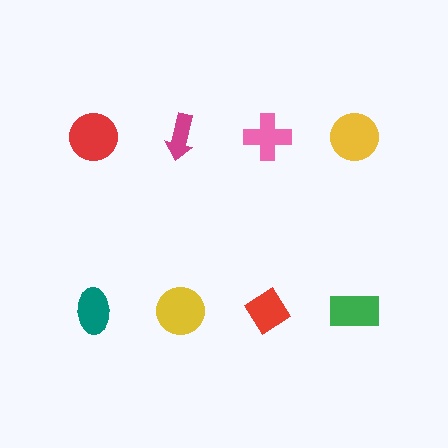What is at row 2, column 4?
A green rectangle.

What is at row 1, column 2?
A magenta arrow.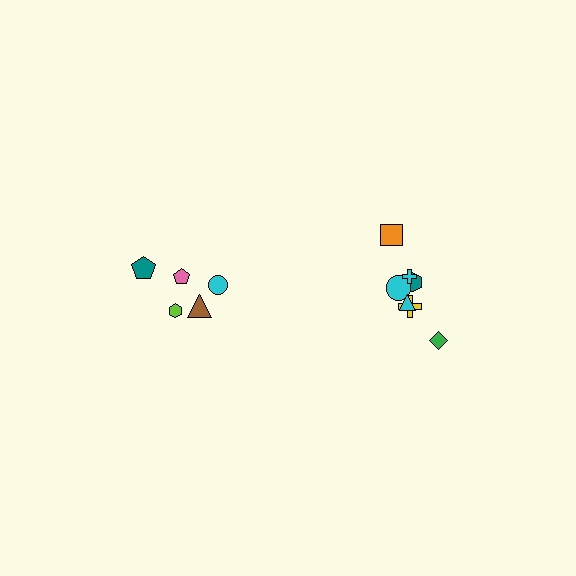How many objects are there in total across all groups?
There are 12 objects.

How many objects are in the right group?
There are 7 objects.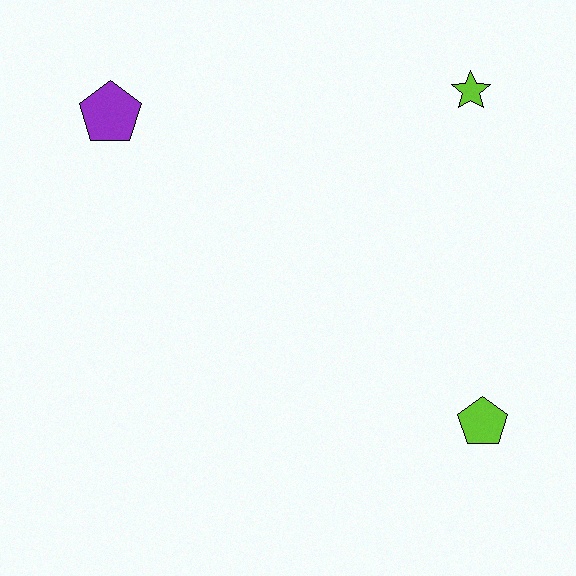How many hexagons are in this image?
There are no hexagons.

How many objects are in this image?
There are 3 objects.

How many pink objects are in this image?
There are no pink objects.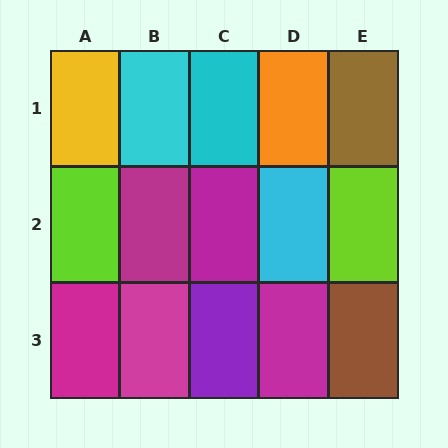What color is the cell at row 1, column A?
Yellow.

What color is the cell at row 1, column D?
Orange.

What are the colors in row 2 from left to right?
Lime, magenta, magenta, cyan, lime.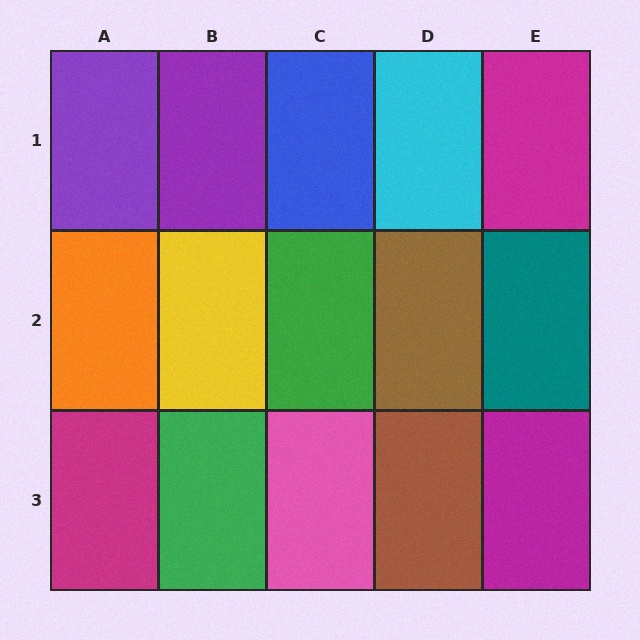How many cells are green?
2 cells are green.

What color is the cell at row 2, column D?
Brown.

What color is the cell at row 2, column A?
Orange.